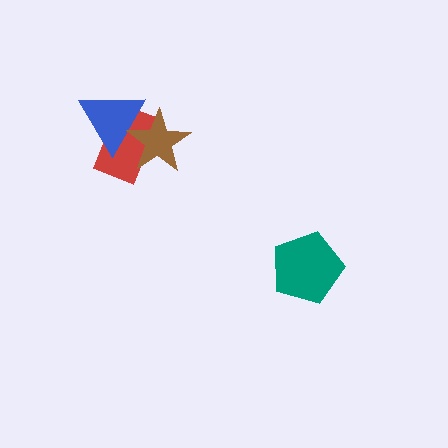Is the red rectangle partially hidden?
Yes, it is partially covered by another shape.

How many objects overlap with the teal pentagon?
0 objects overlap with the teal pentagon.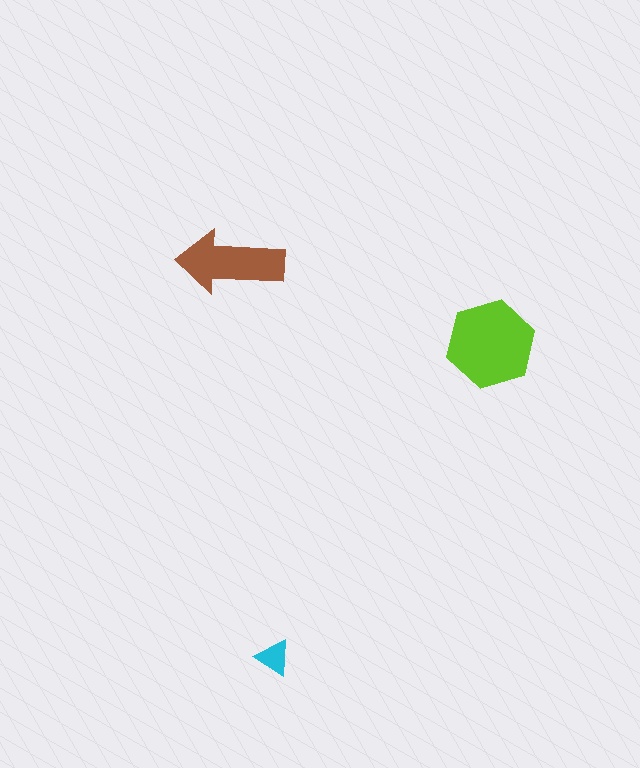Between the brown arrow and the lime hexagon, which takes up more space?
The lime hexagon.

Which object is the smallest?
The cyan triangle.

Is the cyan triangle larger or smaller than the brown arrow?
Smaller.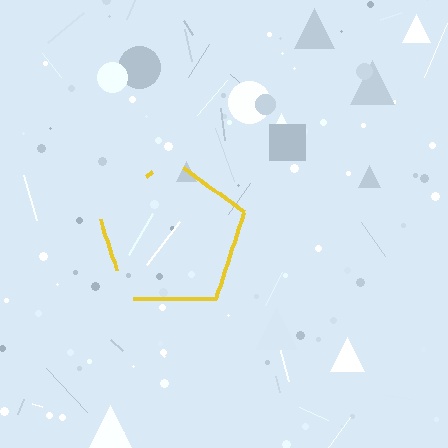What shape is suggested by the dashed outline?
The dashed outline suggests a pentagon.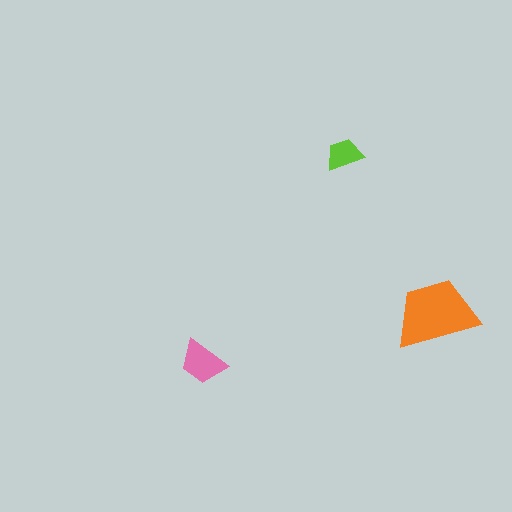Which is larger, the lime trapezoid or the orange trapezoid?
The orange one.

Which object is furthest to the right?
The orange trapezoid is rightmost.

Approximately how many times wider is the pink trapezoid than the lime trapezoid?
About 1.5 times wider.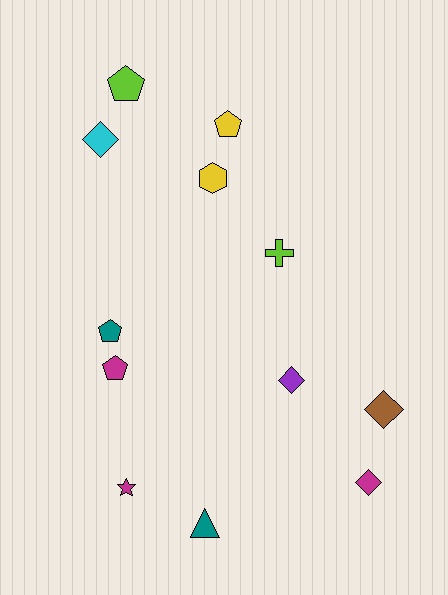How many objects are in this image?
There are 12 objects.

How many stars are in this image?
There is 1 star.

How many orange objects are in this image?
There are no orange objects.